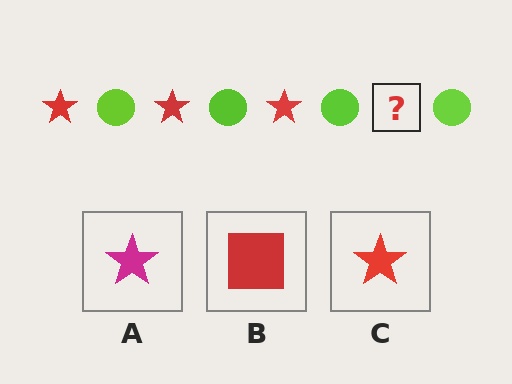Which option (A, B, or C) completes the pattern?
C.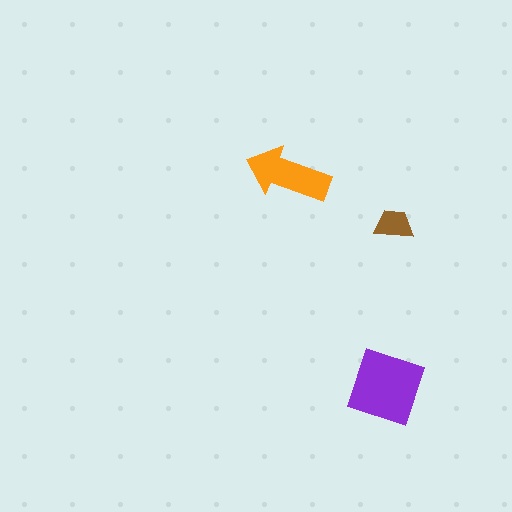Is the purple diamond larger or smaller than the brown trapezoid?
Larger.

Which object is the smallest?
The brown trapezoid.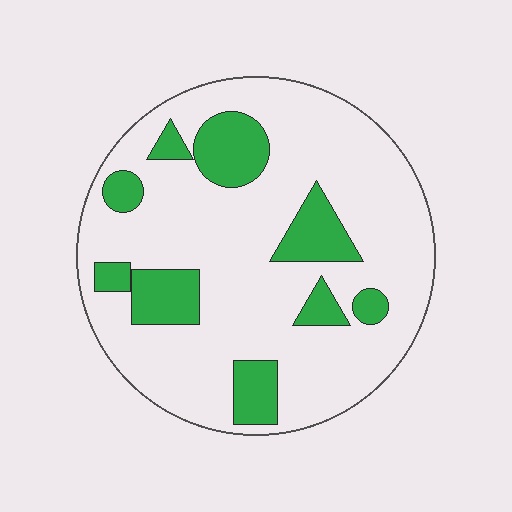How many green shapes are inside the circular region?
9.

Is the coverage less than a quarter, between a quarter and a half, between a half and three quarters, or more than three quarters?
Less than a quarter.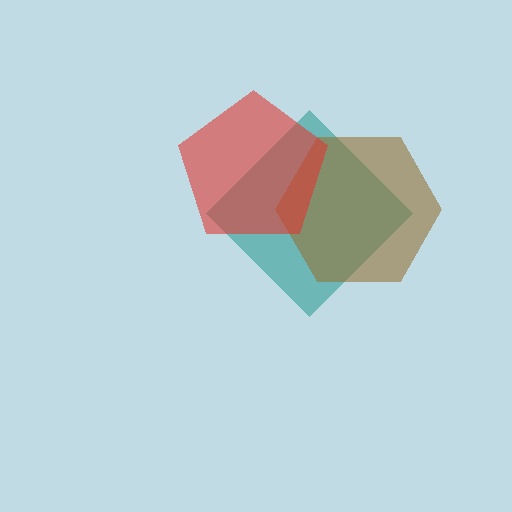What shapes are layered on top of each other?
The layered shapes are: a teal diamond, a brown hexagon, a red pentagon.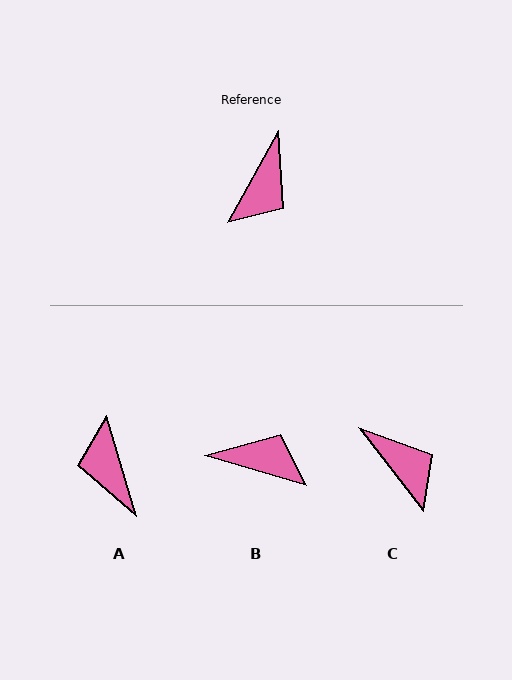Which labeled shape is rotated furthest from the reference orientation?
A, about 134 degrees away.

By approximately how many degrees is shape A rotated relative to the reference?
Approximately 134 degrees clockwise.